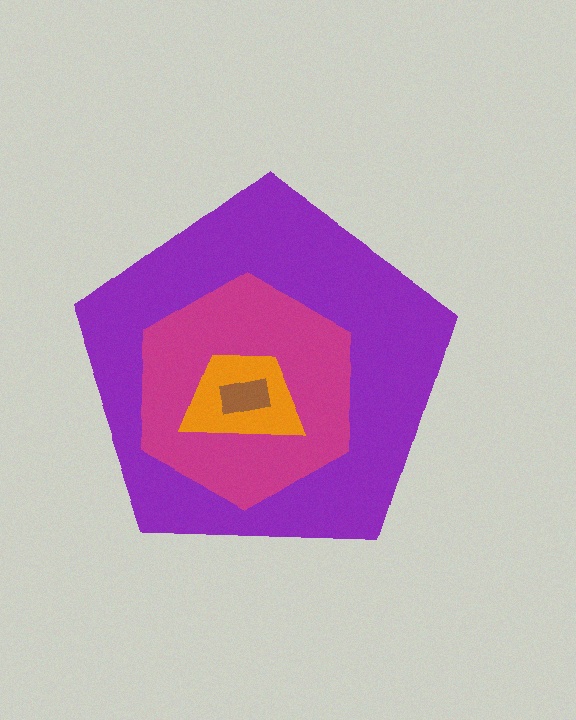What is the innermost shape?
The brown rectangle.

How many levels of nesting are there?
4.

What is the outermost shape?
The purple pentagon.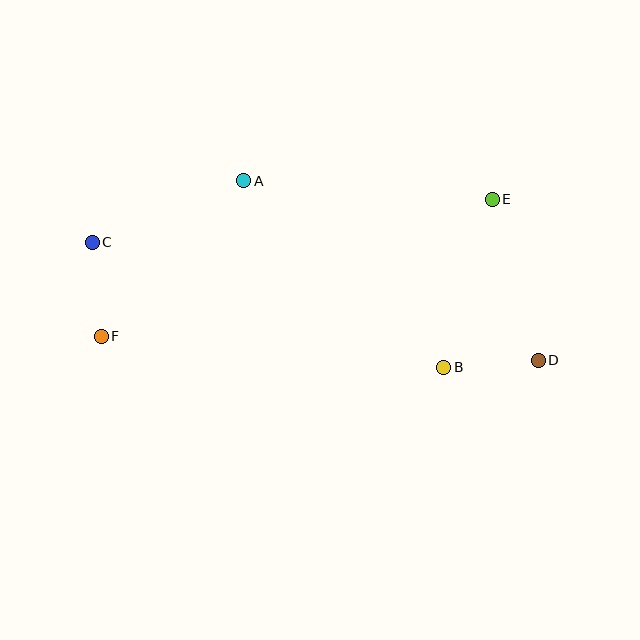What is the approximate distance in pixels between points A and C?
The distance between A and C is approximately 163 pixels.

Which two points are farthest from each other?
Points C and D are farthest from each other.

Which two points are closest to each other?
Points C and F are closest to each other.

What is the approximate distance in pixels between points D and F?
The distance between D and F is approximately 438 pixels.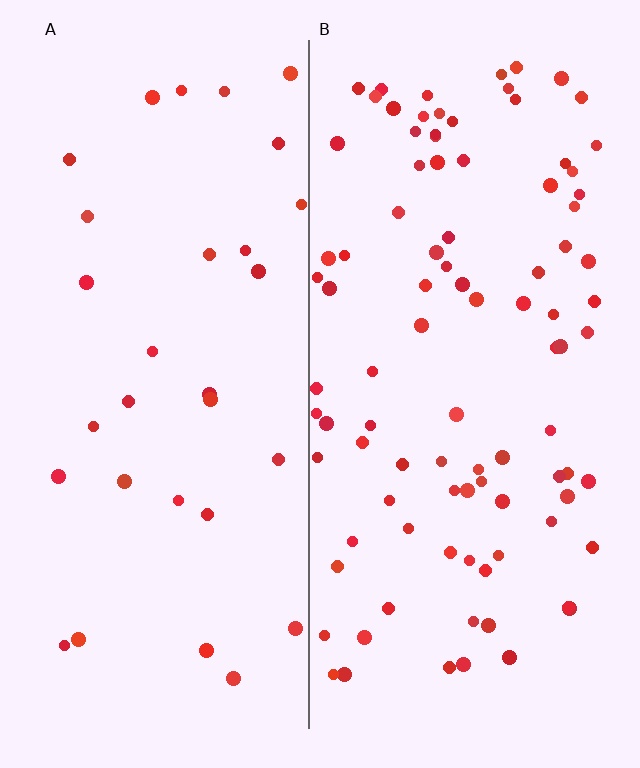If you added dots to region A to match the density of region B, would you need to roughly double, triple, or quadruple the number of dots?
Approximately triple.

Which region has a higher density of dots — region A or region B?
B (the right).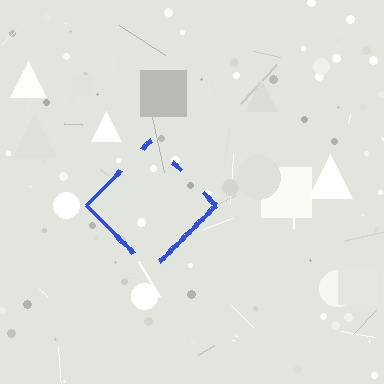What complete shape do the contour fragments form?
The contour fragments form a diamond.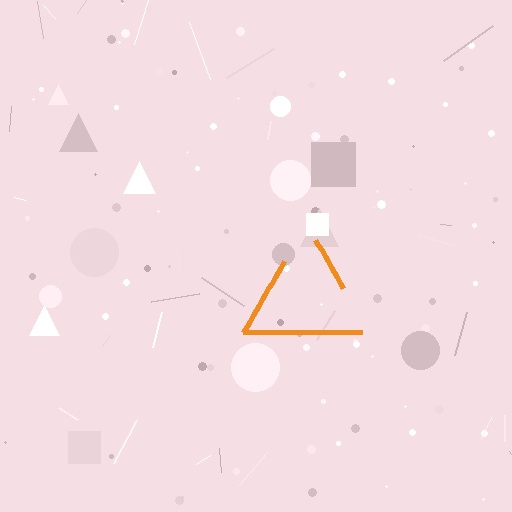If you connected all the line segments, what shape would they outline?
They would outline a triangle.